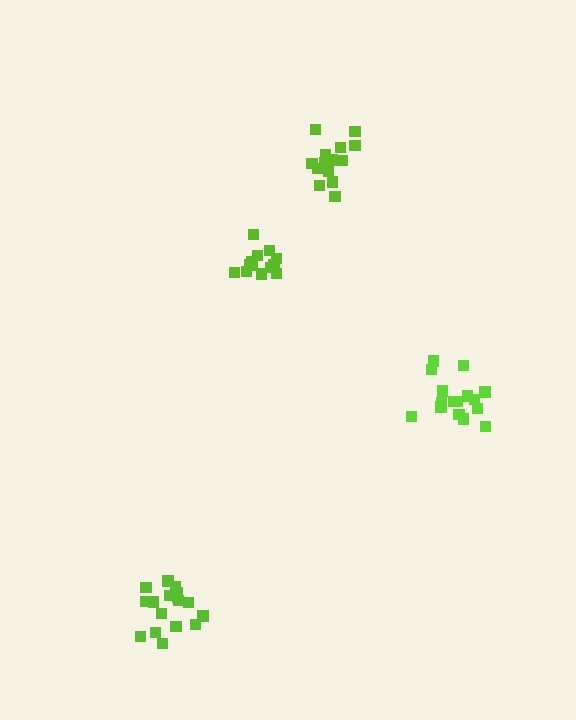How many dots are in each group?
Group 1: 13 dots, Group 2: 16 dots, Group 3: 15 dots, Group 4: 17 dots (61 total).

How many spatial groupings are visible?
There are 4 spatial groupings.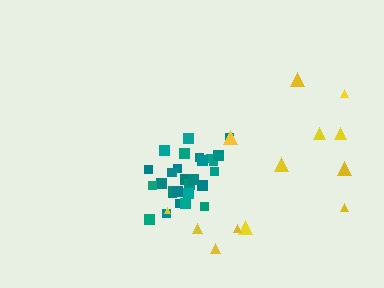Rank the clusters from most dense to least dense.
teal, yellow.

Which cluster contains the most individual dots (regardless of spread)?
Teal (29).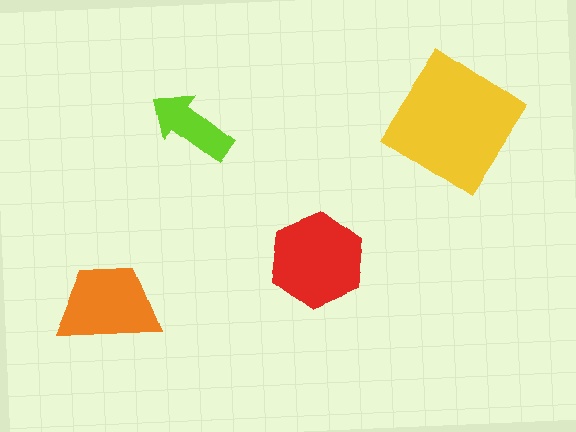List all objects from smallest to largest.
The lime arrow, the orange trapezoid, the red hexagon, the yellow diamond.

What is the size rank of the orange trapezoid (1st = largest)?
3rd.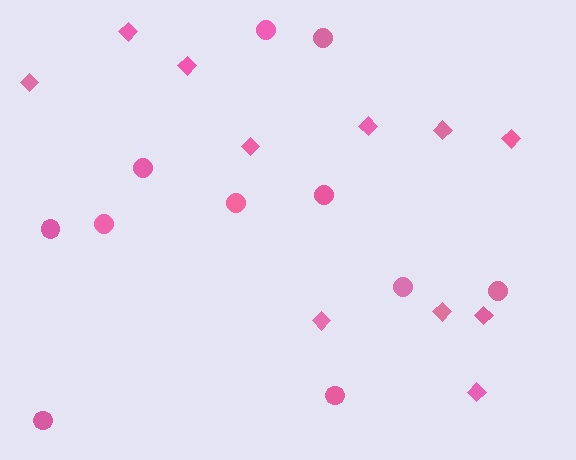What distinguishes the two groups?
There are 2 groups: one group of diamonds (11) and one group of circles (11).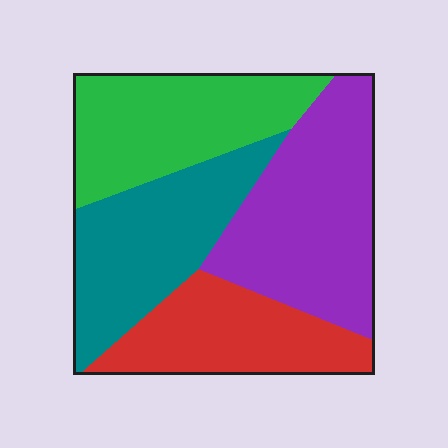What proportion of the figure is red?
Red takes up less than a quarter of the figure.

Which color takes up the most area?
Purple, at roughly 30%.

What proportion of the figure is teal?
Teal covers 24% of the figure.